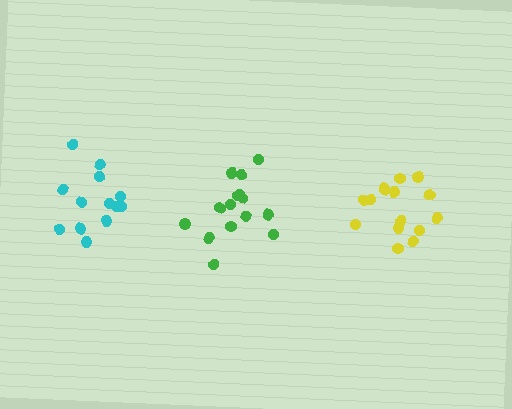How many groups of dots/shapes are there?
There are 3 groups.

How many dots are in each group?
Group 1: 15 dots, Group 2: 15 dots, Group 3: 13 dots (43 total).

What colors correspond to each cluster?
The clusters are colored: yellow, green, cyan.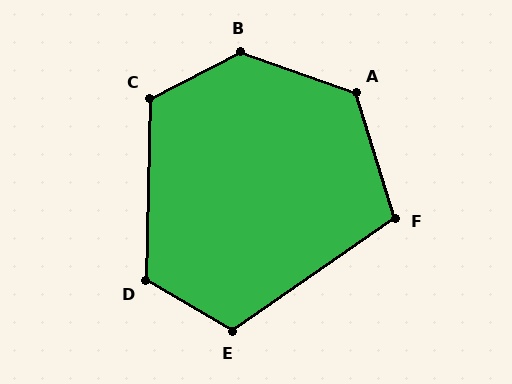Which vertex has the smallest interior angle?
F, at approximately 108 degrees.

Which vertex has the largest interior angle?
B, at approximately 133 degrees.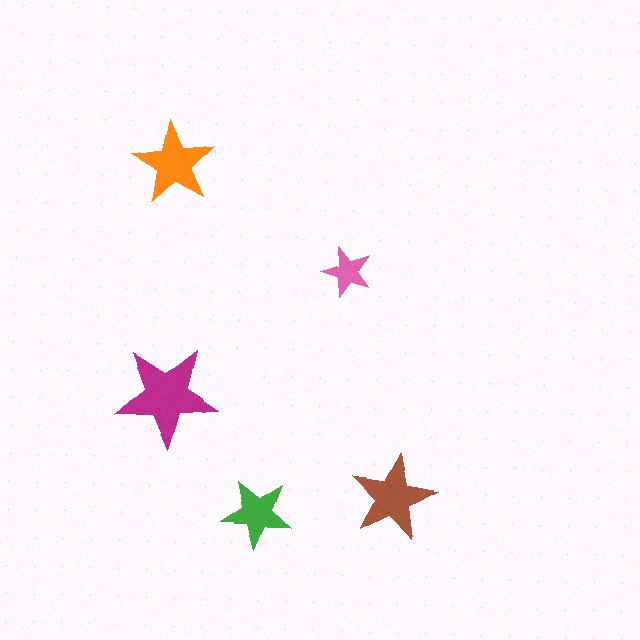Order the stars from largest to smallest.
the magenta one, the brown one, the orange one, the green one, the pink one.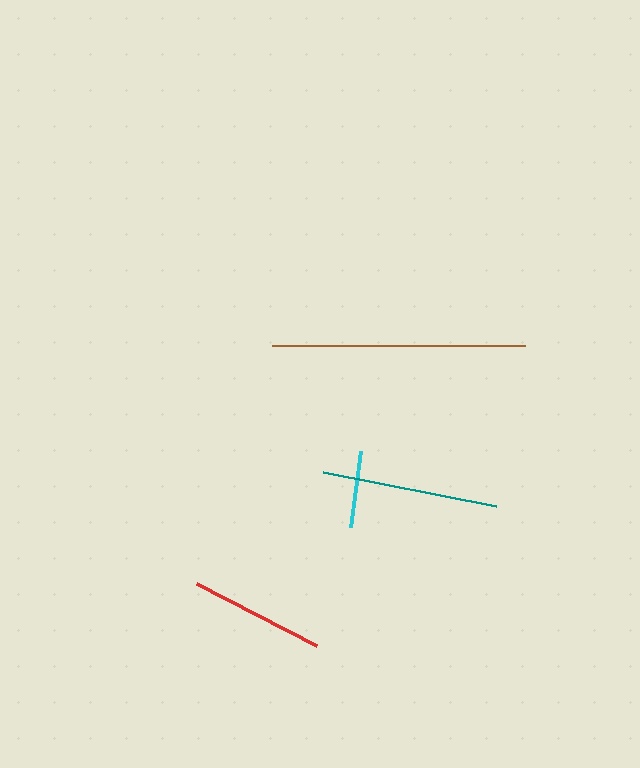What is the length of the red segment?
The red segment is approximately 135 pixels long.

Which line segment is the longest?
The brown line is the longest at approximately 253 pixels.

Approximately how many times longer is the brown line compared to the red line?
The brown line is approximately 1.9 times the length of the red line.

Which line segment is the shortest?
The cyan line is the shortest at approximately 77 pixels.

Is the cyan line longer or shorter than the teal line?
The teal line is longer than the cyan line.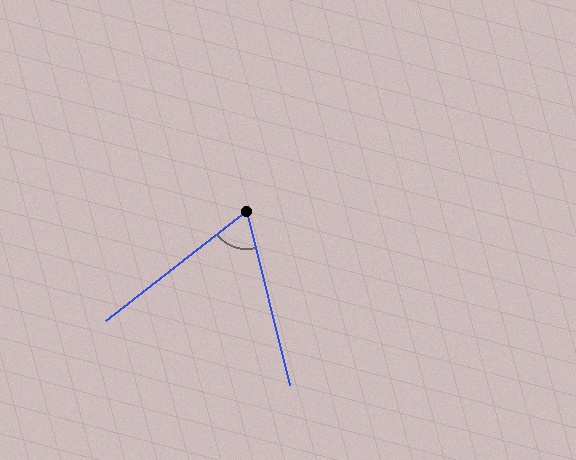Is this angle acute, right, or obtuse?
It is acute.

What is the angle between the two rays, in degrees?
Approximately 66 degrees.